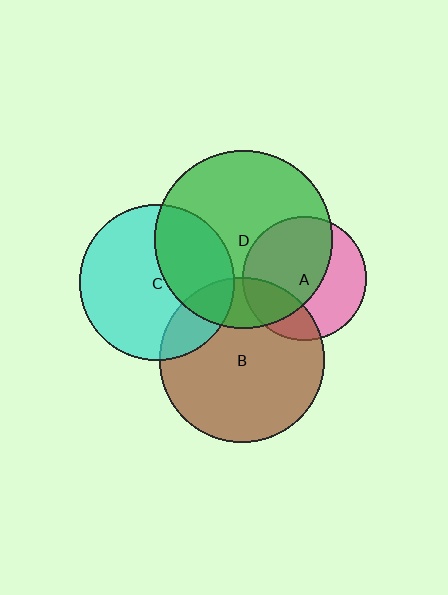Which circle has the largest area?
Circle D (green).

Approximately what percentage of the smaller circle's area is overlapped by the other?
Approximately 35%.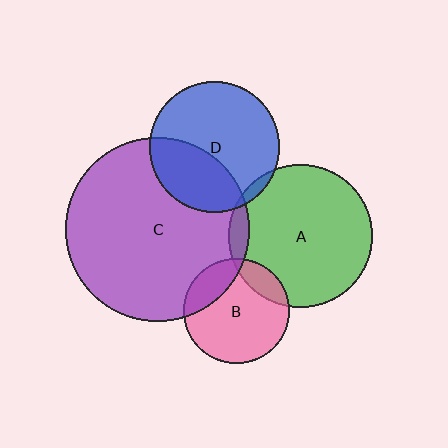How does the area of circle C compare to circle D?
Approximately 2.0 times.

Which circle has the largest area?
Circle C (purple).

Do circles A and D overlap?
Yes.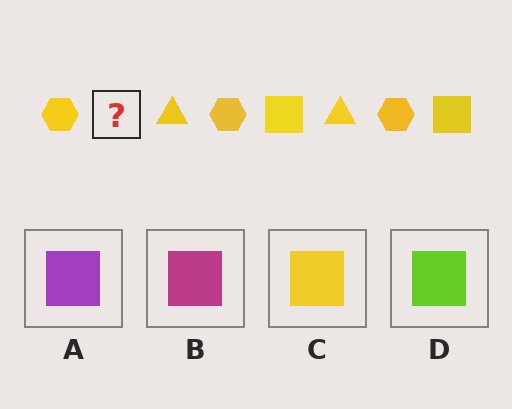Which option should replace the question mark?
Option C.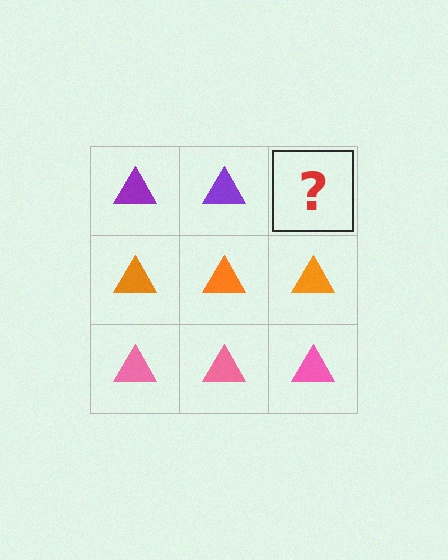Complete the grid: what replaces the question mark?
The question mark should be replaced with a purple triangle.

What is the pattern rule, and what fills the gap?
The rule is that each row has a consistent color. The gap should be filled with a purple triangle.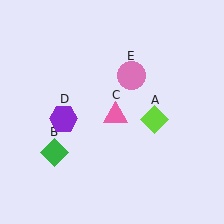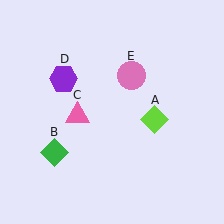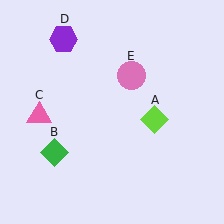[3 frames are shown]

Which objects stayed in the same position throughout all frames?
Lime diamond (object A) and green diamond (object B) and pink circle (object E) remained stationary.